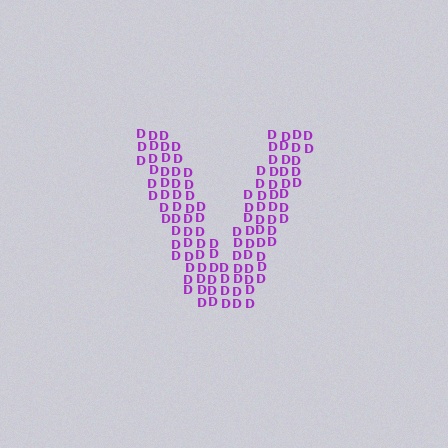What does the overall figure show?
The overall figure shows the letter V.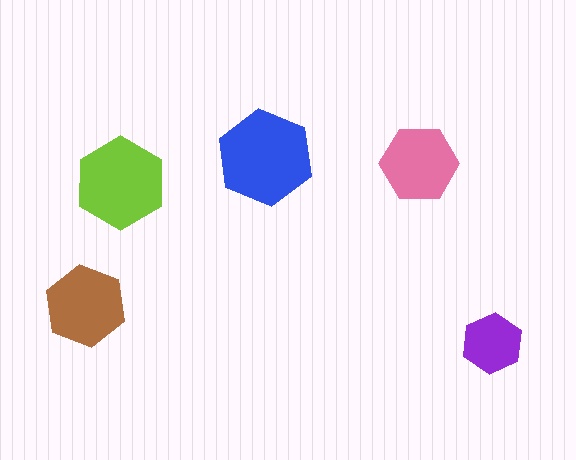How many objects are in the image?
There are 5 objects in the image.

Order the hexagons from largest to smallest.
the blue one, the lime one, the brown one, the pink one, the purple one.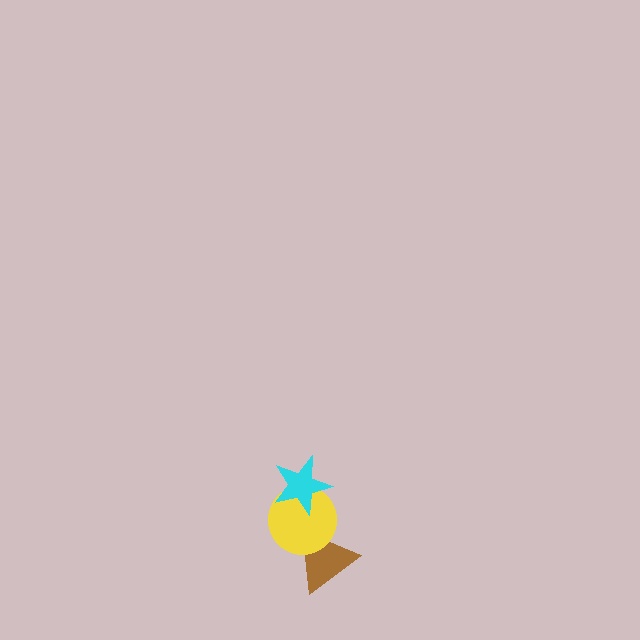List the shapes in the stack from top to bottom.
From top to bottom: the cyan star, the yellow circle, the brown triangle.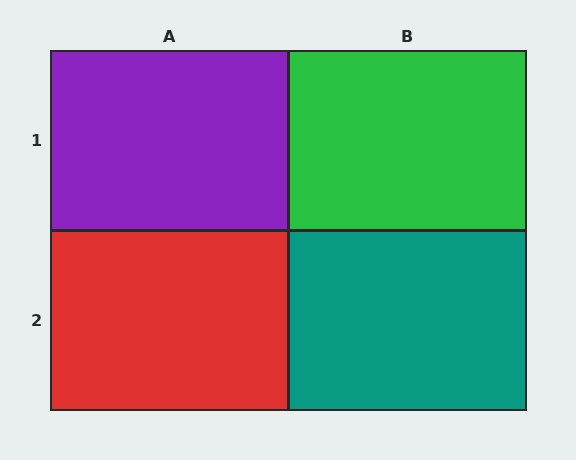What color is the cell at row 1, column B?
Green.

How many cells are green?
1 cell is green.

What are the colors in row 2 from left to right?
Red, teal.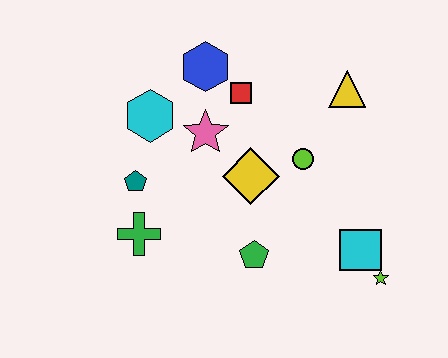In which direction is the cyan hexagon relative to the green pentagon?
The cyan hexagon is above the green pentagon.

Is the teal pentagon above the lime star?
Yes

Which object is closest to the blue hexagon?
The red square is closest to the blue hexagon.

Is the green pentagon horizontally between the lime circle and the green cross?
Yes